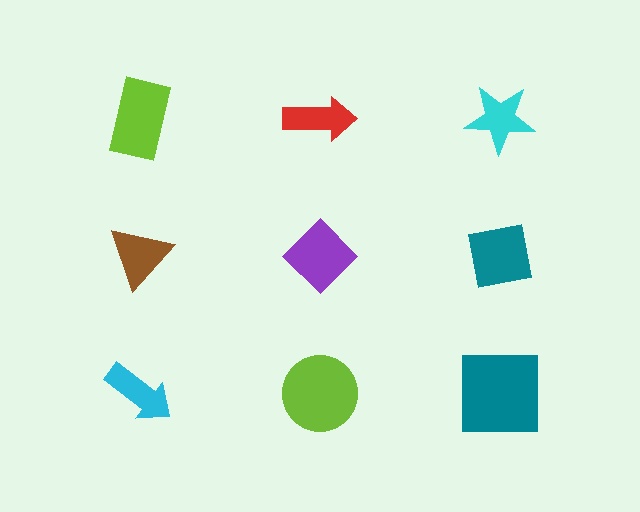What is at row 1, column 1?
A lime rectangle.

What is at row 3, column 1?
A cyan arrow.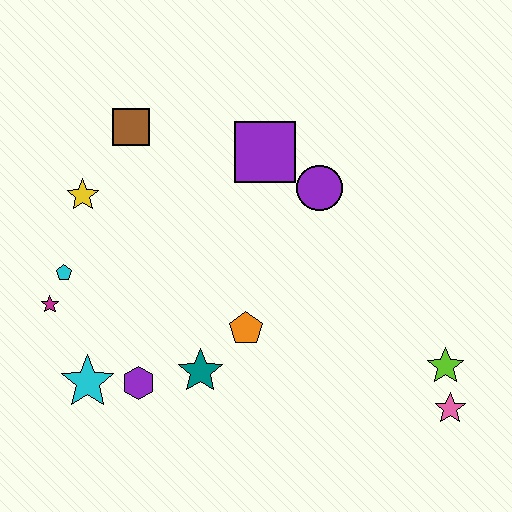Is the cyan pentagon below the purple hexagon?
No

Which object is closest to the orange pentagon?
The teal star is closest to the orange pentagon.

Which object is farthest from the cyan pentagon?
The pink star is farthest from the cyan pentagon.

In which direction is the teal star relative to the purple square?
The teal star is below the purple square.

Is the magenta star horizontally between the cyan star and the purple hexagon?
No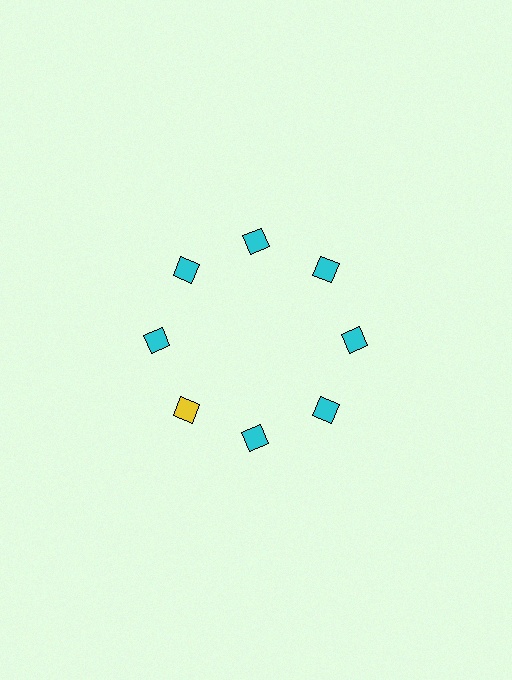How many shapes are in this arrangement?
There are 8 shapes arranged in a ring pattern.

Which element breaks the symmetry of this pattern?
The yellow square at roughly the 8 o'clock position breaks the symmetry. All other shapes are cyan squares.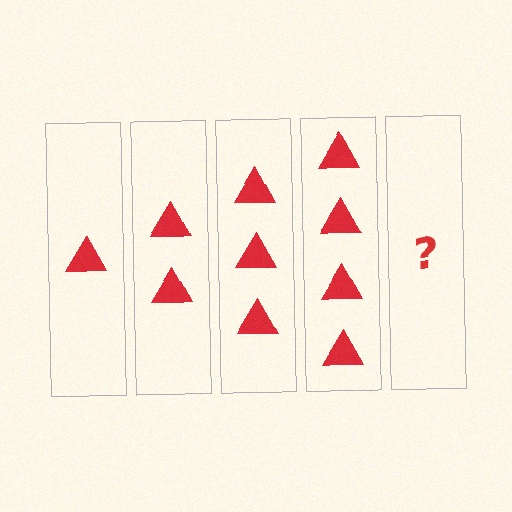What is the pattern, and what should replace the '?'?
The pattern is that each step adds one more triangle. The '?' should be 5 triangles.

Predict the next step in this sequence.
The next step is 5 triangles.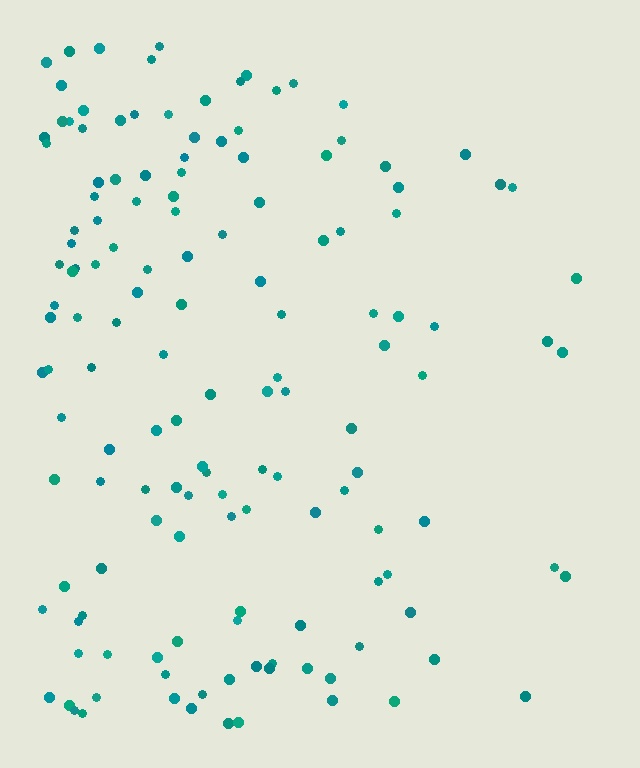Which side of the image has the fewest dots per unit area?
The right.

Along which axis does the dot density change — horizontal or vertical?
Horizontal.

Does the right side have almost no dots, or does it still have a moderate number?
Still a moderate number, just noticeably fewer than the left.